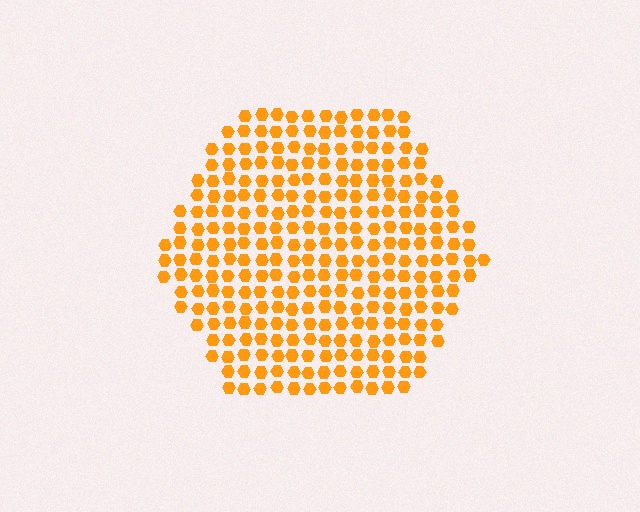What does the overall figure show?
The overall figure shows a hexagon.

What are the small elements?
The small elements are hexagons.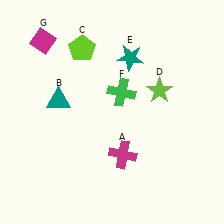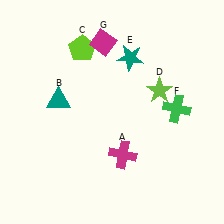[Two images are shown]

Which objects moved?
The objects that moved are: the green cross (F), the magenta diamond (G).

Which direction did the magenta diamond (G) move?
The magenta diamond (G) moved right.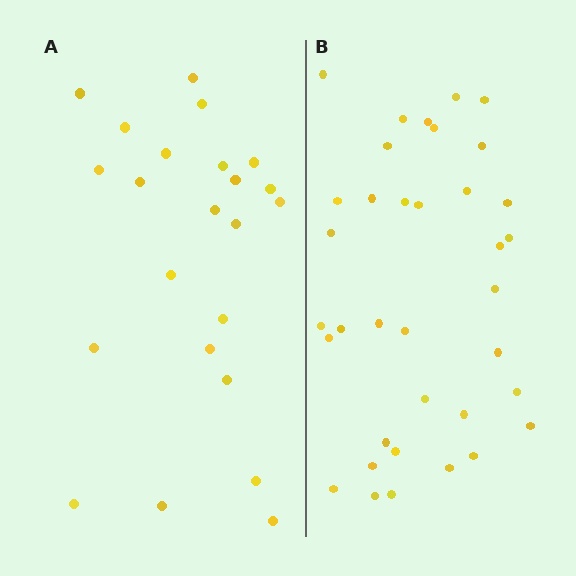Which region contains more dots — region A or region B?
Region B (the right region) has more dots.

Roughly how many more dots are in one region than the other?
Region B has approximately 15 more dots than region A.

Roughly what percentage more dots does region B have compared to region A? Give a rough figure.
About 55% more.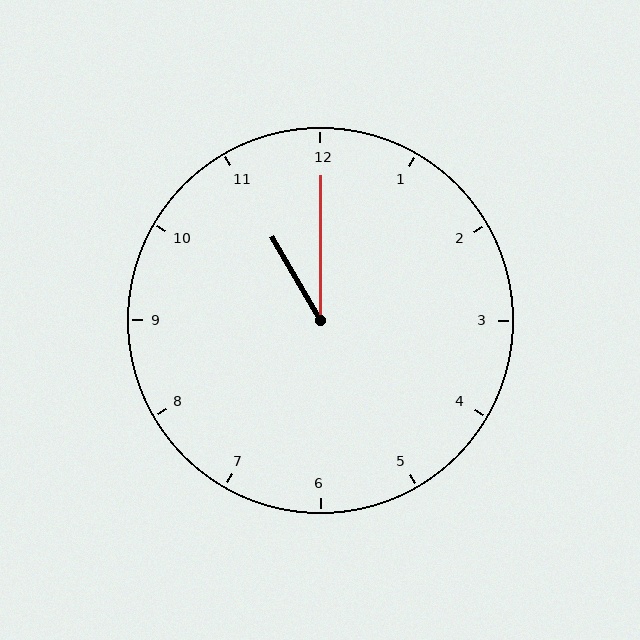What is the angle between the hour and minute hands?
Approximately 30 degrees.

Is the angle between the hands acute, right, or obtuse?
It is acute.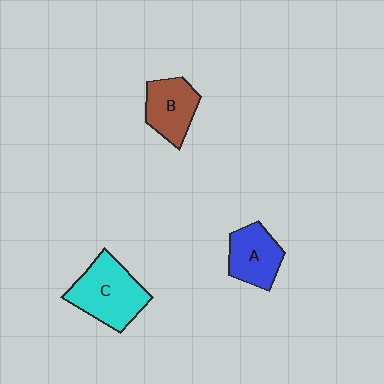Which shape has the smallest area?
Shape A (blue).